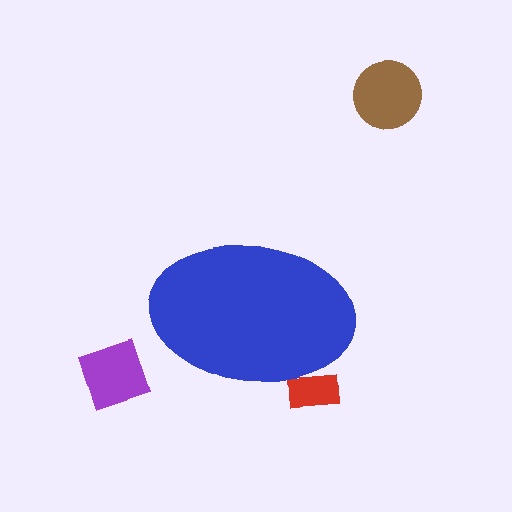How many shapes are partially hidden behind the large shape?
1 shape is partially hidden.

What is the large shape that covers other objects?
A blue ellipse.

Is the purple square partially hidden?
No, the purple square is fully visible.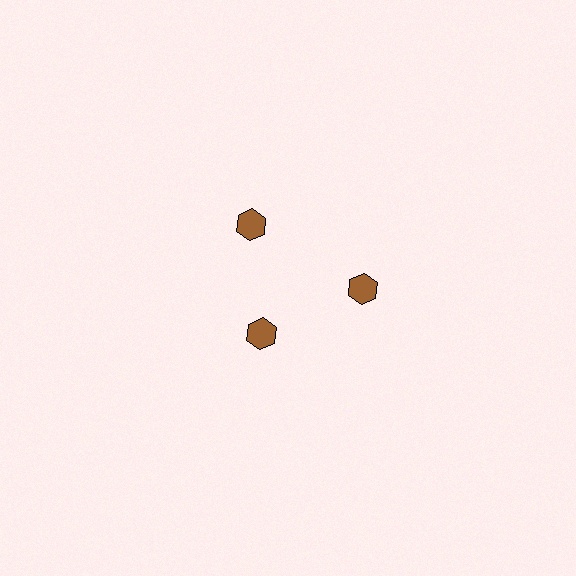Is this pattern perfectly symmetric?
No. The 3 brown hexagons are arranged in a ring, but one element near the 7 o'clock position is pulled inward toward the center, breaking the 3-fold rotational symmetry.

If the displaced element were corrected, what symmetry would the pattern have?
It would have 3-fold rotational symmetry — the pattern would map onto itself every 120 degrees.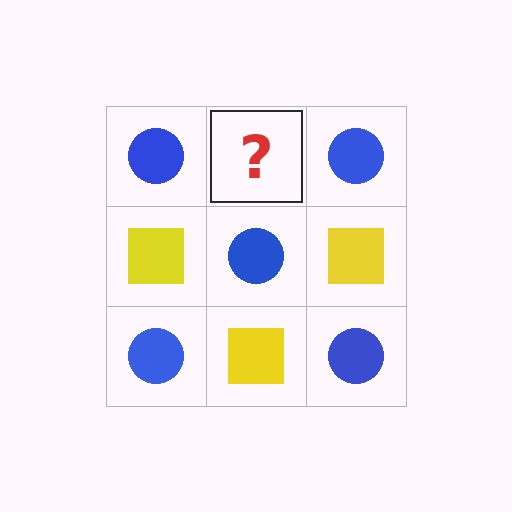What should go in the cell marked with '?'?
The missing cell should contain a yellow square.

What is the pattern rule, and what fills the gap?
The rule is that it alternates blue circle and yellow square in a checkerboard pattern. The gap should be filled with a yellow square.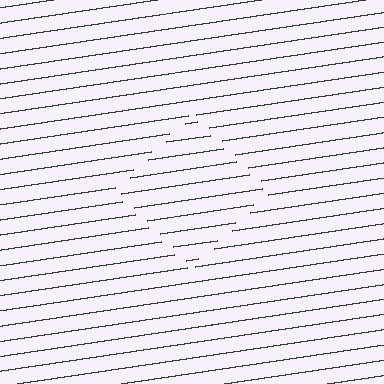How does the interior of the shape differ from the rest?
The interior of the shape contains the same grating, shifted by half a period — the contour is defined by the phase discontinuity where line-ends from the inner and outer gratings abut.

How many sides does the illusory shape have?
4 sides — the line-ends trace a square.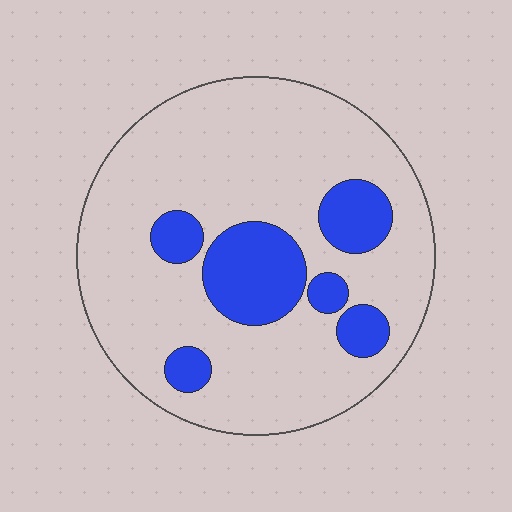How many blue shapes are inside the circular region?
6.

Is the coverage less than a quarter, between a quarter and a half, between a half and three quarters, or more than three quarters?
Less than a quarter.